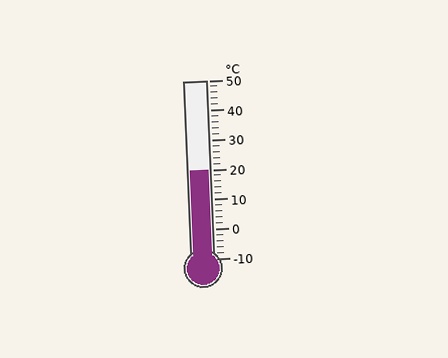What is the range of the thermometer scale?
The thermometer scale ranges from -10°C to 50°C.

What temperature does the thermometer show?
The thermometer shows approximately 20°C.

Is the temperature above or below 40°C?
The temperature is below 40°C.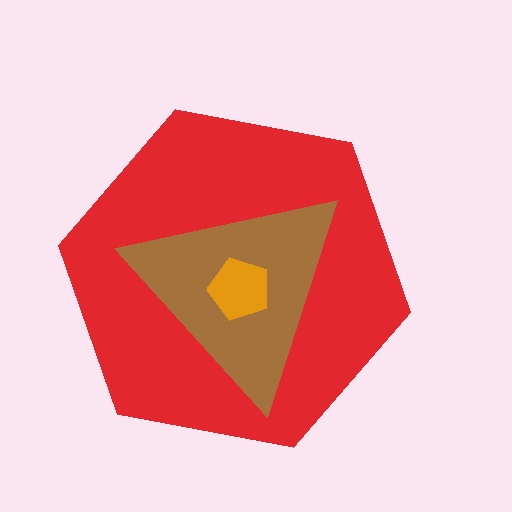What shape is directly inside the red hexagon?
The brown triangle.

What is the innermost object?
The orange pentagon.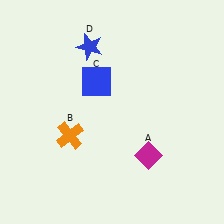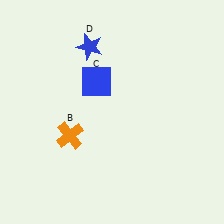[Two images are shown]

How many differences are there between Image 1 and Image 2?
There is 1 difference between the two images.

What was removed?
The magenta diamond (A) was removed in Image 2.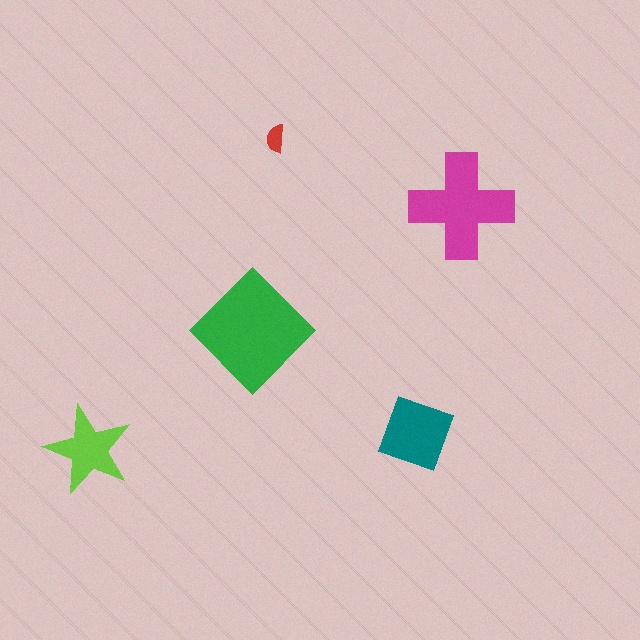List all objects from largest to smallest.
The green diamond, the magenta cross, the teal square, the lime star, the red semicircle.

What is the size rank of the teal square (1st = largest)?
3rd.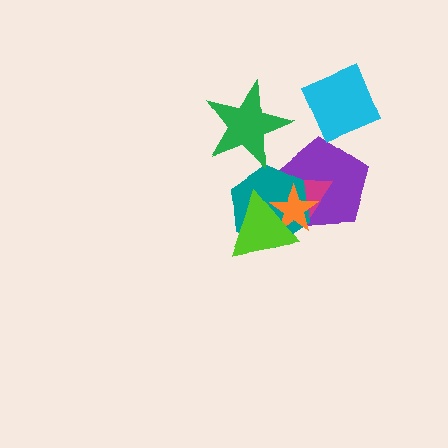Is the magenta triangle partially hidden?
Yes, it is partially covered by another shape.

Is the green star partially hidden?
No, no other shape covers it.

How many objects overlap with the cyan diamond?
0 objects overlap with the cyan diamond.